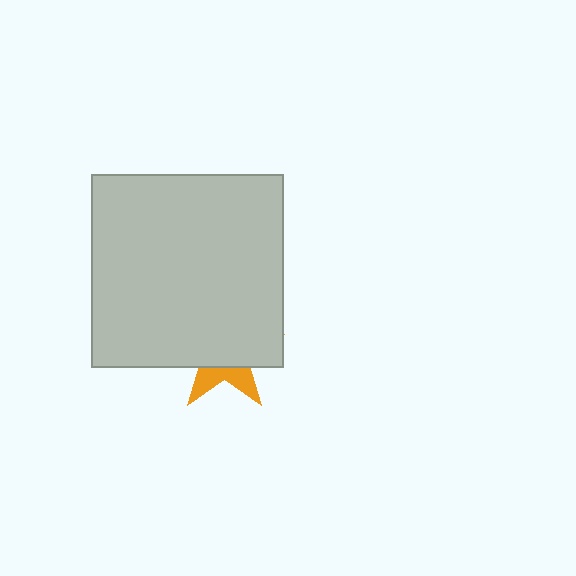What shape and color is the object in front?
The object in front is a light gray square.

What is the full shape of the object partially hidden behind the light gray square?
The partially hidden object is an orange star.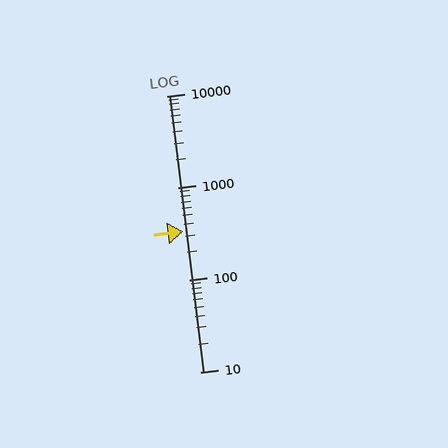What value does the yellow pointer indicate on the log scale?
The pointer indicates approximately 340.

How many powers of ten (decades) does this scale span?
The scale spans 3 decades, from 10 to 10000.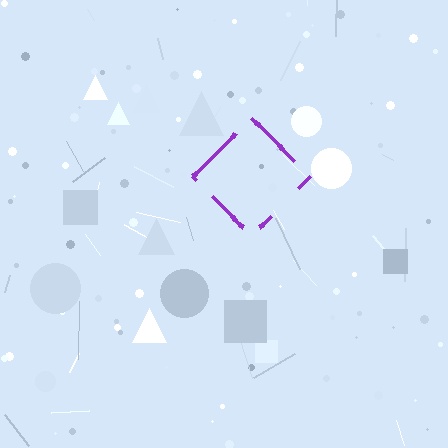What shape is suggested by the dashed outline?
The dashed outline suggests a diamond.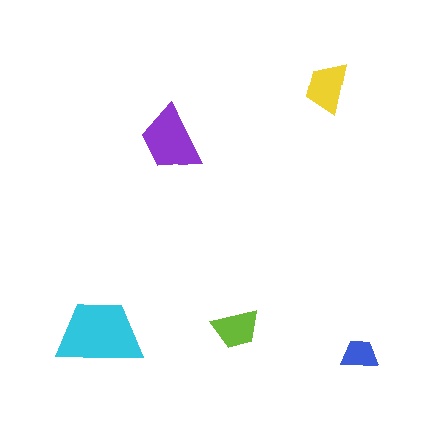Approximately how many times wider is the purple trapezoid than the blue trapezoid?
About 2 times wider.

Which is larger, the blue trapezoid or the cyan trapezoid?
The cyan one.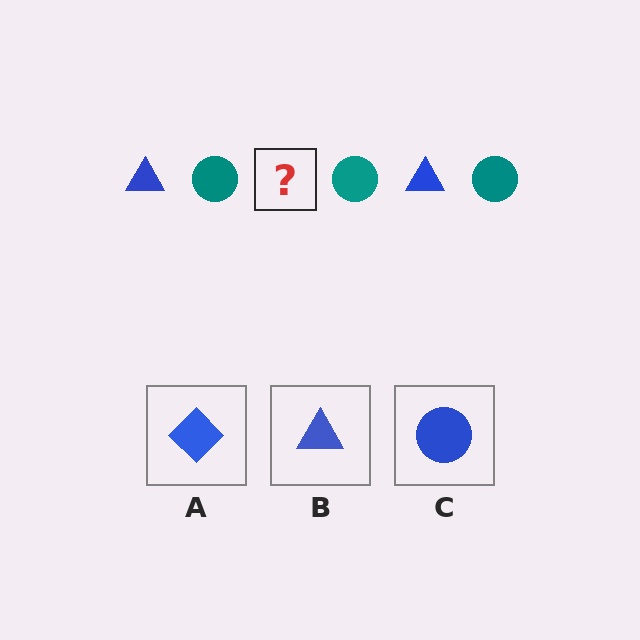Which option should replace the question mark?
Option B.